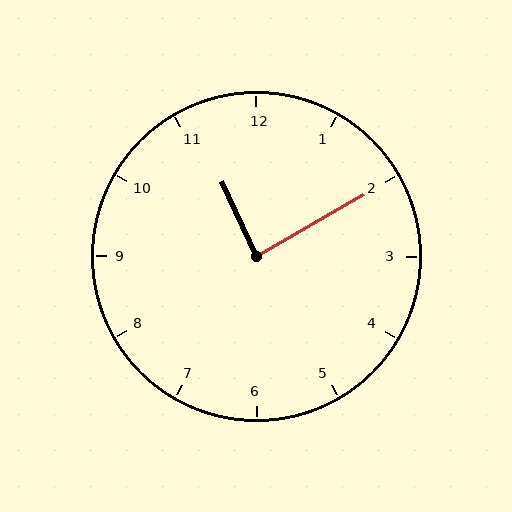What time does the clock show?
11:10.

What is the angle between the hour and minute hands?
Approximately 85 degrees.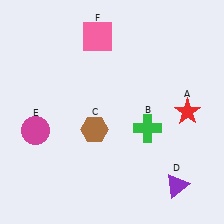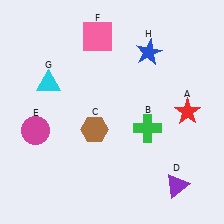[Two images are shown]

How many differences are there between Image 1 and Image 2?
There are 2 differences between the two images.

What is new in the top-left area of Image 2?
A cyan triangle (G) was added in the top-left area of Image 2.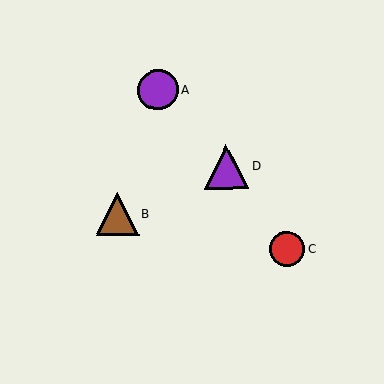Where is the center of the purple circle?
The center of the purple circle is at (158, 90).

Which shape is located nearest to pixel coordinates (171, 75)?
The purple circle (labeled A) at (158, 90) is nearest to that location.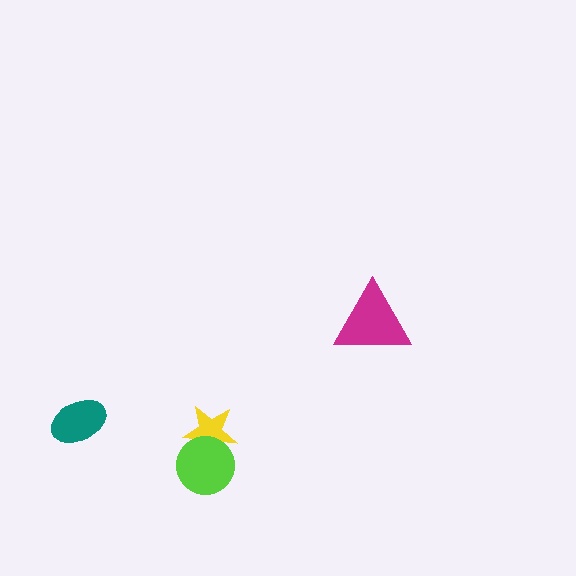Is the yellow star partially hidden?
Yes, it is partially covered by another shape.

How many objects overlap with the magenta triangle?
0 objects overlap with the magenta triangle.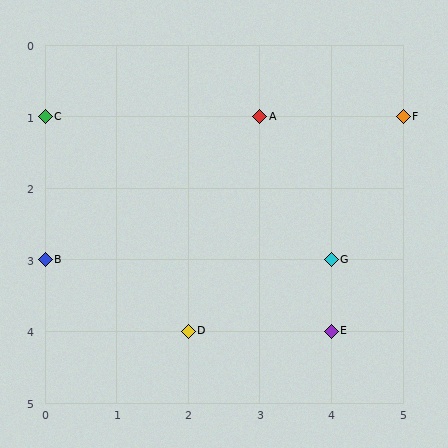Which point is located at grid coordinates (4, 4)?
Point E is at (4, 4).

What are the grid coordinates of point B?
Point B is at grid coordinates (0, 3).